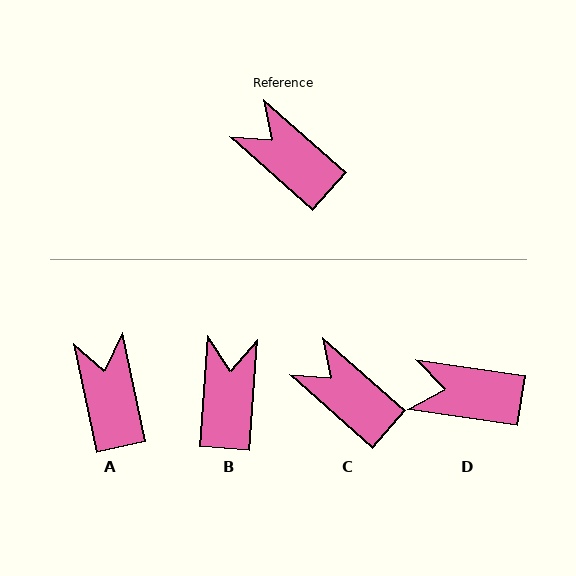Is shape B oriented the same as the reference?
No, it is off by about 53 degrees.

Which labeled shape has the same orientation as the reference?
C.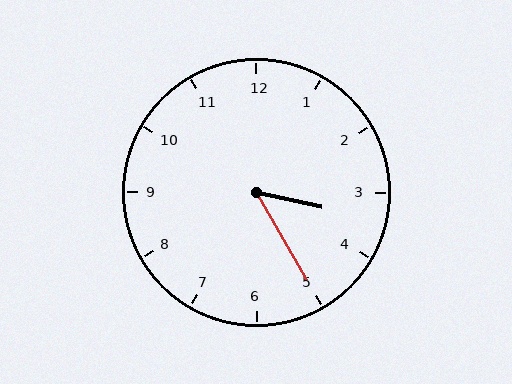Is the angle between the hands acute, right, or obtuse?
It is acute.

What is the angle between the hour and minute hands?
Approximately 48 degrees.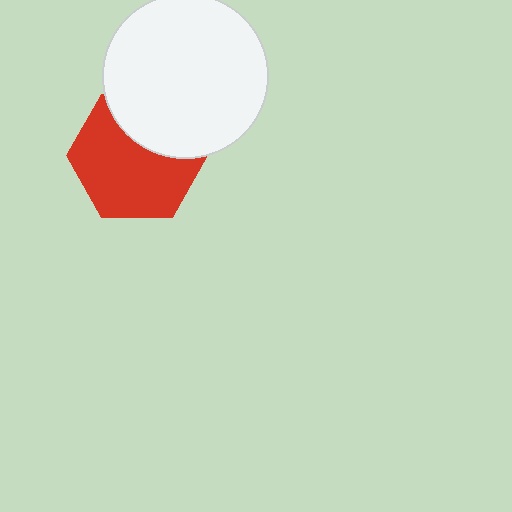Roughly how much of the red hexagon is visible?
Most of it is visible (roughly 67%).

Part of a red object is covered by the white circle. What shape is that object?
It is a hexagon.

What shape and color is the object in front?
The object in front is a white circle.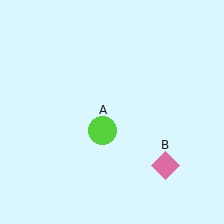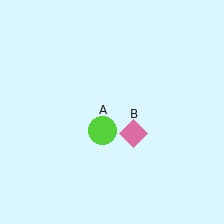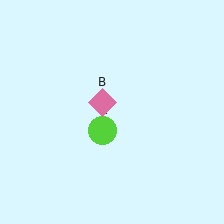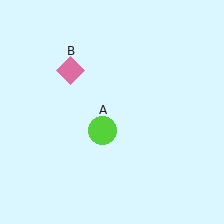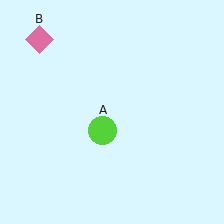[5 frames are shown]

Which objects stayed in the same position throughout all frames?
Lime circle (object A) remained stationary.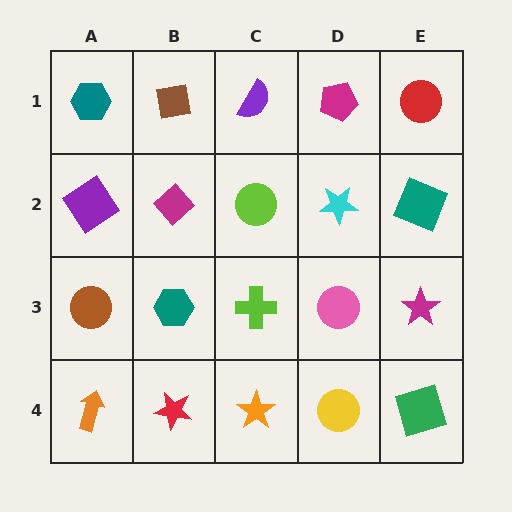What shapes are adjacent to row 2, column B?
A brown square (row 1, column B), a teal hexagon (row 3, column B), a purple diamond (row 2, column A), a lime circle (row 2, column C).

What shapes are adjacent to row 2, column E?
A red circle (row 1, column E), a magenta star (row 3, column E), a cyan star (row 2, column D).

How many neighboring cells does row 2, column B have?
4.